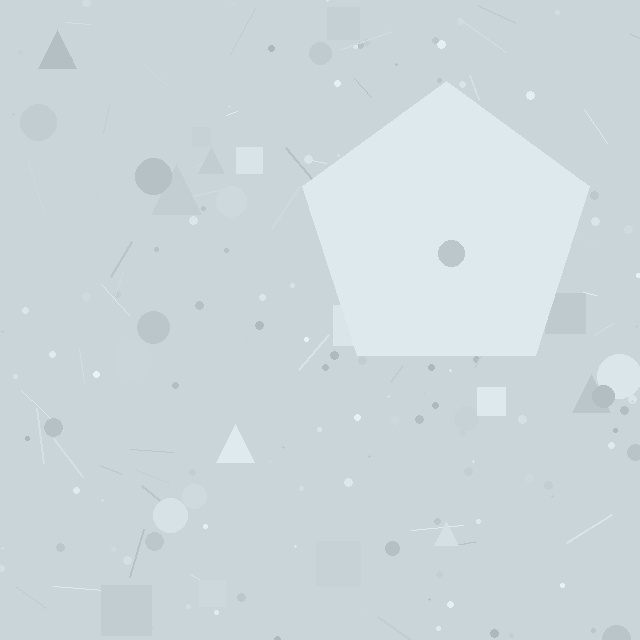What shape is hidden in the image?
A pentagon is hidden in the image.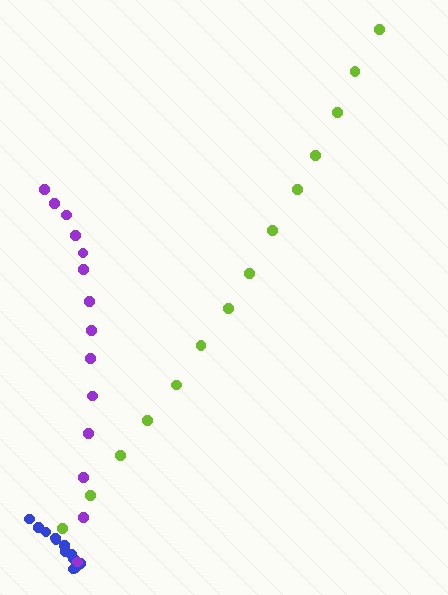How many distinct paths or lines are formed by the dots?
There are 3 distinct paths.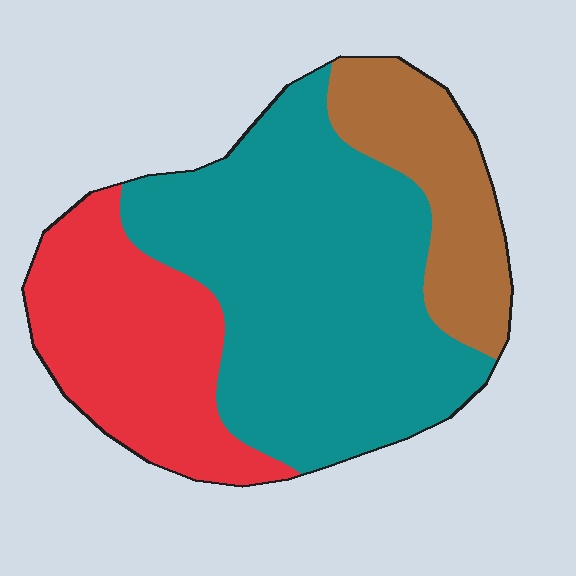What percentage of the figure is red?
Red takes up between a quarter and a half of the figure.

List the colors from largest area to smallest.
From largest to smallest: teal, red, brown.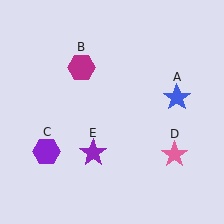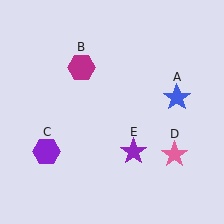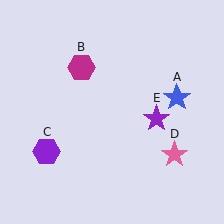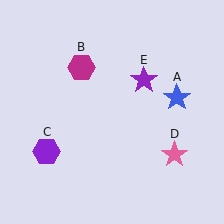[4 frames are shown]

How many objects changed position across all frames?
1 object changed position: purple star (object E).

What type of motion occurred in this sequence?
The purple star (object E) rotated counterclockwise around the center of the scene.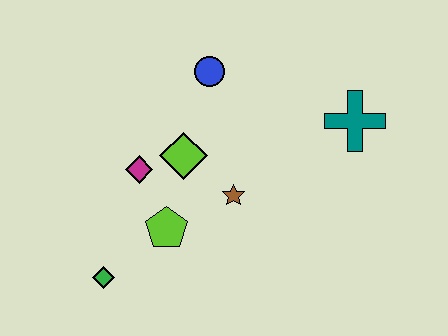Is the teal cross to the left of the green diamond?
No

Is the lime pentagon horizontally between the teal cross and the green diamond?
Yes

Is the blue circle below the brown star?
No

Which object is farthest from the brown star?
The green diamond is farthest from the brown star.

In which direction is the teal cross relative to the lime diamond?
The teal cross is to the right of the lime diamond.